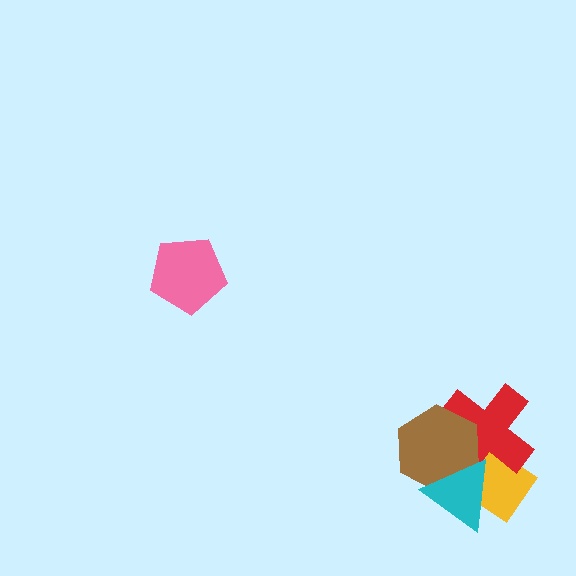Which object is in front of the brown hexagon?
The cyan triangle is in front of the brown hexagon.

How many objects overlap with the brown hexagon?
3 objects overlap with the brown hexagon.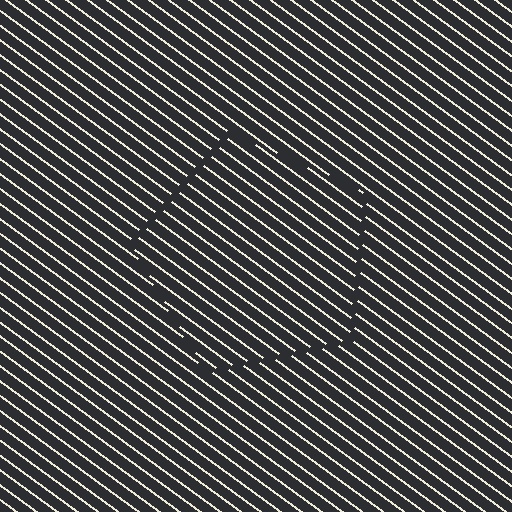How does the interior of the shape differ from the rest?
The interior of the shape contains the same grating, shifted by half a period — the contour is defined by the phase discontinuity where line-ends from the inner and outer gratings abut.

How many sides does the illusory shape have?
5 sides — the line-ends trace a pentagon.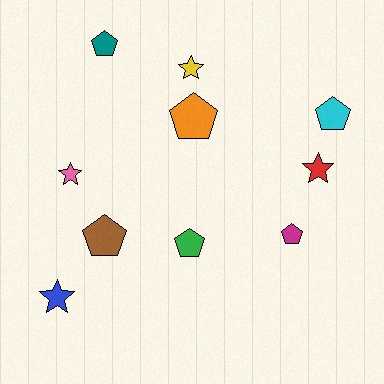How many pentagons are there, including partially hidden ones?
There are 6 pentagons.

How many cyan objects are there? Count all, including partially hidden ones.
There is 1 cyan object.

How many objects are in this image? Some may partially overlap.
There are 10 objects.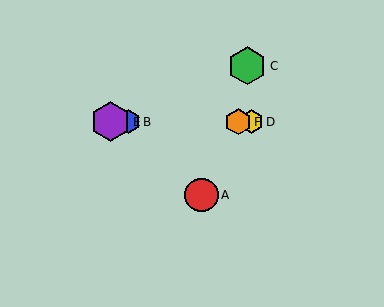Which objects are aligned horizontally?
Objects B, D, E, F are aligned horizontally.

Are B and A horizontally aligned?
No, B is at y≈122 and A is at y≈195.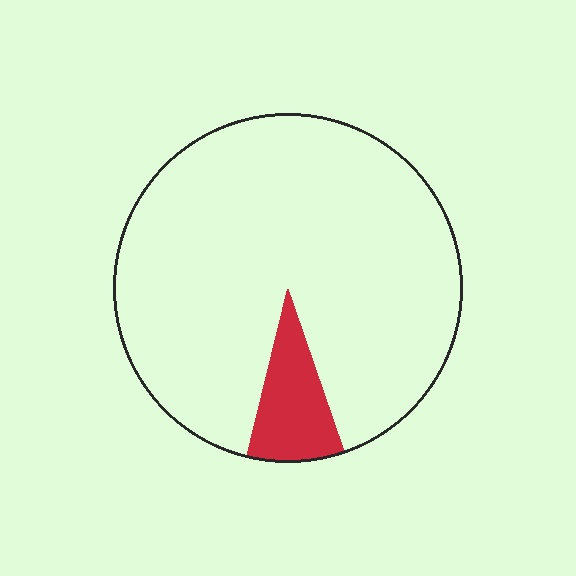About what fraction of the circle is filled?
About one tenth (1/10).